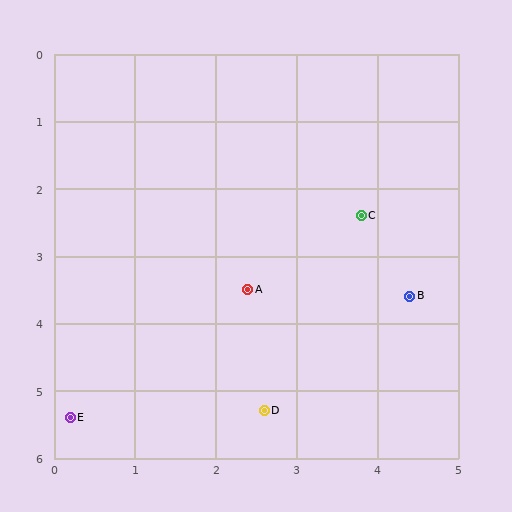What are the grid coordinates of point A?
Point A is at approximately (2.4, 3.5).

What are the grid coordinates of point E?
Point E is at approximately (0.2, 5.4).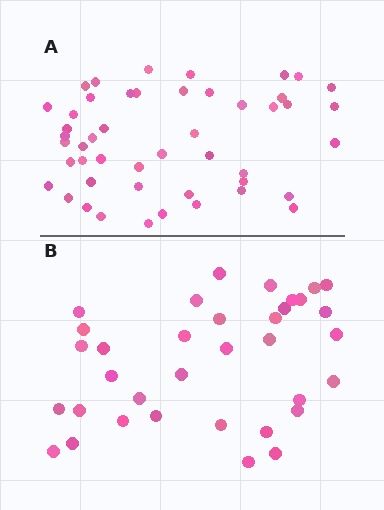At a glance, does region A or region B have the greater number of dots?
Region A (the top region) has more dots.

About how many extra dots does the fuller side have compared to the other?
Region A has approximately 15 more dots than region B.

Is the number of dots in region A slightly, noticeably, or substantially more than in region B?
Region A has noticeably more, but not dramatically so. The ratio is roughly 1.4 to 1.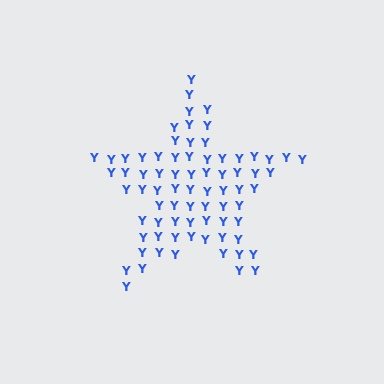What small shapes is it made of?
It is made of small letter Y's.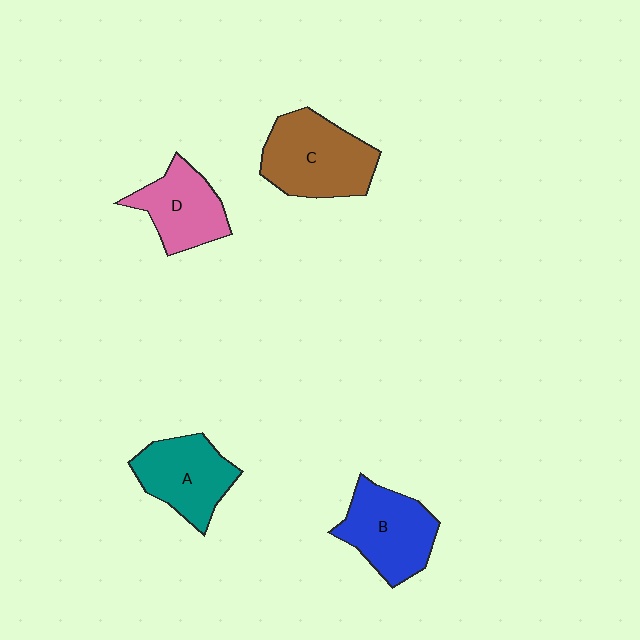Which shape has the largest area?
Shape C (brown).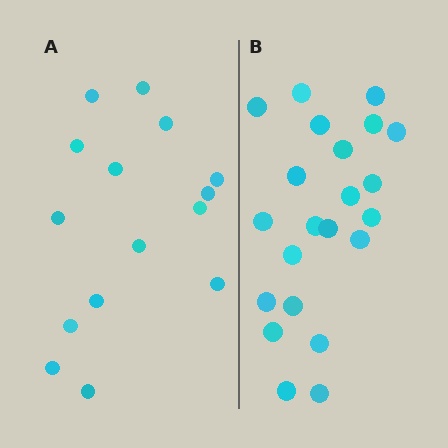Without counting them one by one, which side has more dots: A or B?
Region B (the right region) has more dots.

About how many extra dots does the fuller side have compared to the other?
Region B has roughly 8 or so more dots than region A.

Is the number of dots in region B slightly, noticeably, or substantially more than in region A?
Region B has substantially more. The ratio is roughly 1.5 to 1.